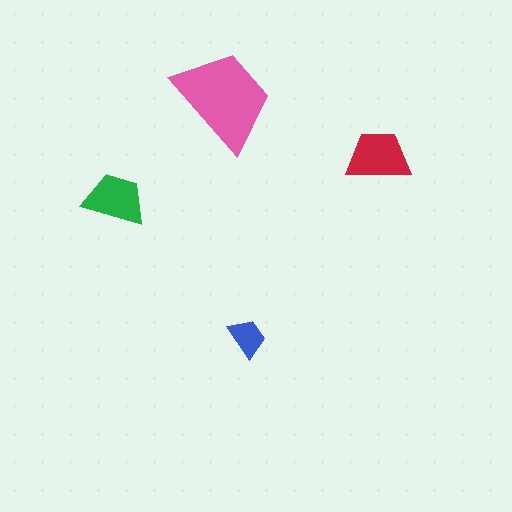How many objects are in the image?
There are 4 objects in the image.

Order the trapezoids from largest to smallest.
the pink one, the red one, the green one, the blue one.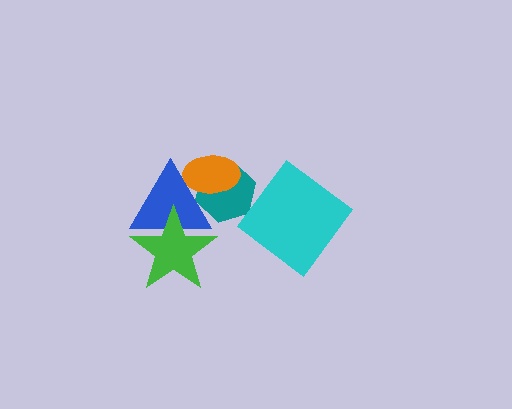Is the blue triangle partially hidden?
Yes, it is partially covered by another shape.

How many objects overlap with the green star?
1 object overlaps with the green star.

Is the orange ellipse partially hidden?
Yes, it is partially covered by another shape.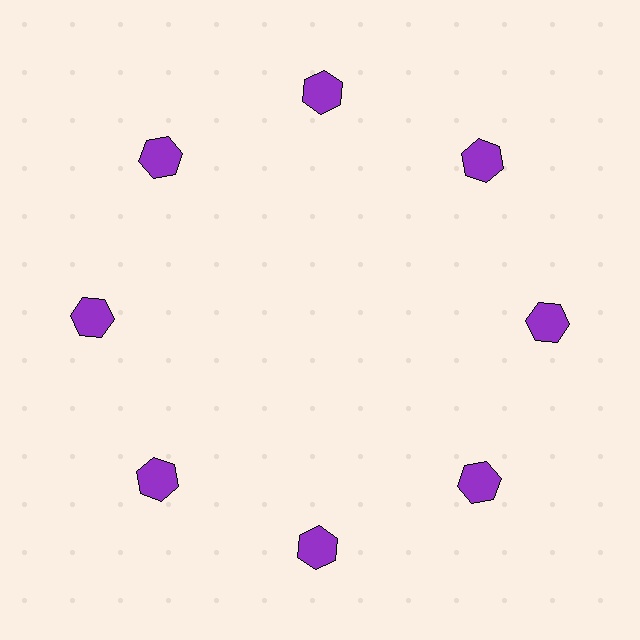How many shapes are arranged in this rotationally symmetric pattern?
There are 8 shapes, arranged in 8 groups of 1.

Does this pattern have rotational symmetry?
Yes, this pattern has 8-fold rotational symmetry. It looks the same after rotating 45 degrees around the center.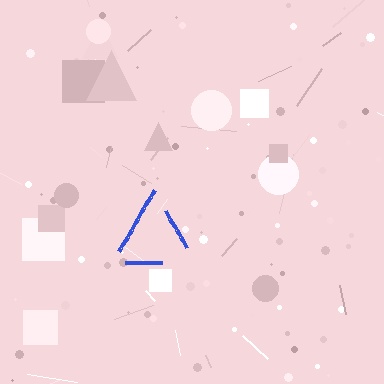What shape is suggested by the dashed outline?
The dashed outline suggests a triangle.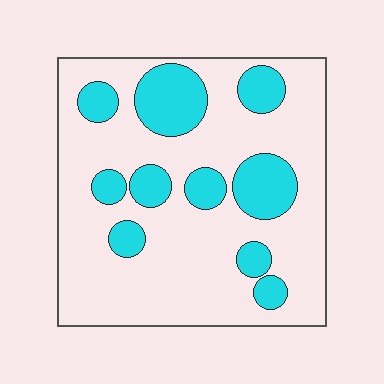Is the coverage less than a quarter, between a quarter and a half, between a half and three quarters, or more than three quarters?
Less than a quarter.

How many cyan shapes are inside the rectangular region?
10.